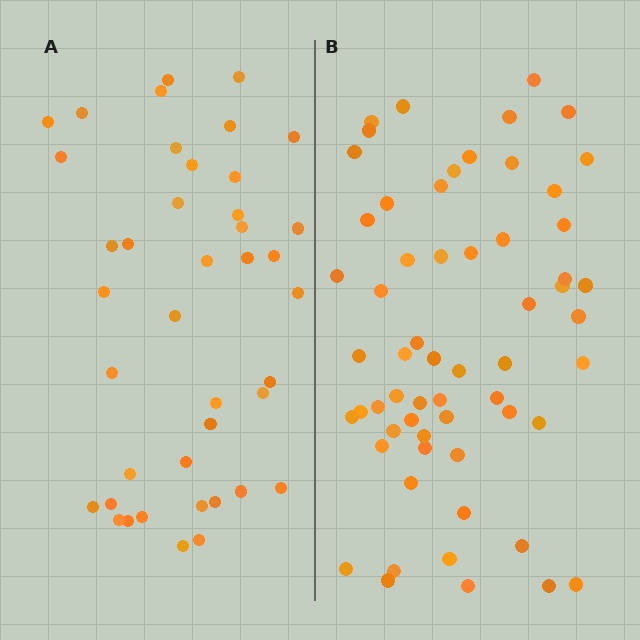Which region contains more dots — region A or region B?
Region B (the right region) has more dots.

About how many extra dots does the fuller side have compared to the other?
Region B has approximately 20 more dots than region A.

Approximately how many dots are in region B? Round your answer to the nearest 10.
About 60 dots.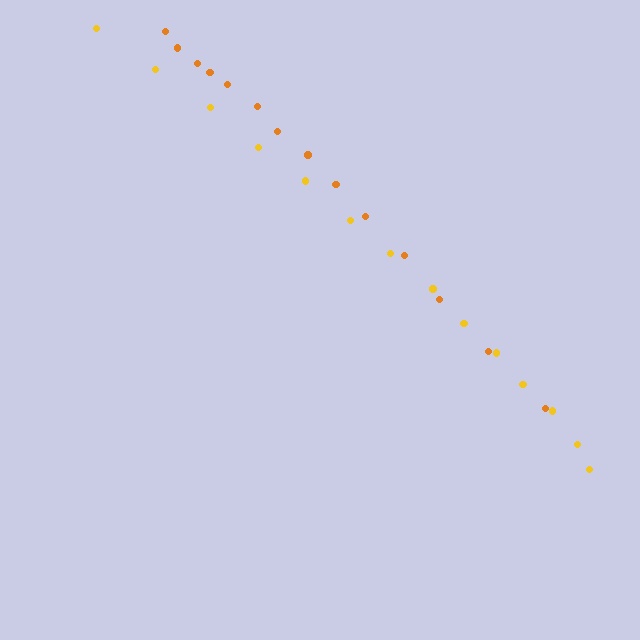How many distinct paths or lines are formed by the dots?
There are 2 distinct paths.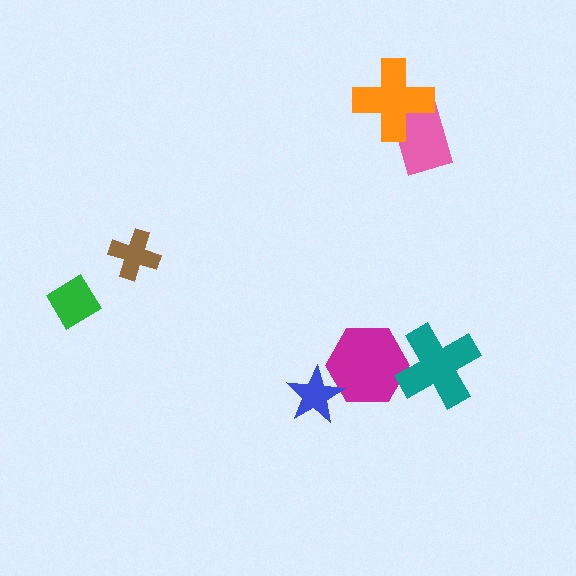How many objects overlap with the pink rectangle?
1 object overlaps with the pink rectangle.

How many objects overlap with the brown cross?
0 objects overlap with the brown cross.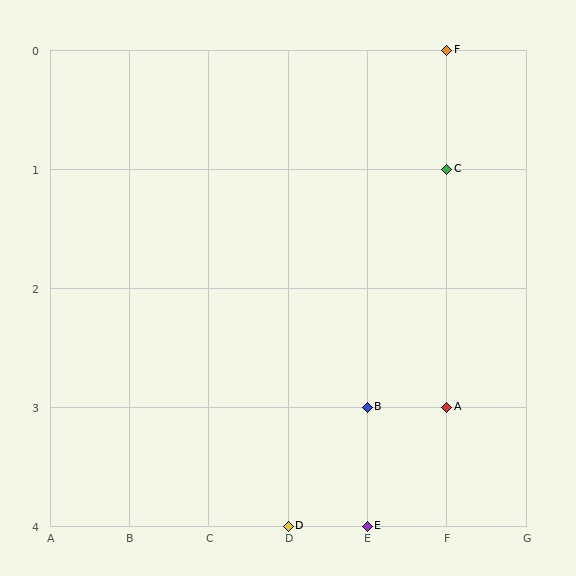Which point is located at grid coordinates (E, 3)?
Point B is at (E, 3).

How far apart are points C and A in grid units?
Points C and A are 2 rows apart.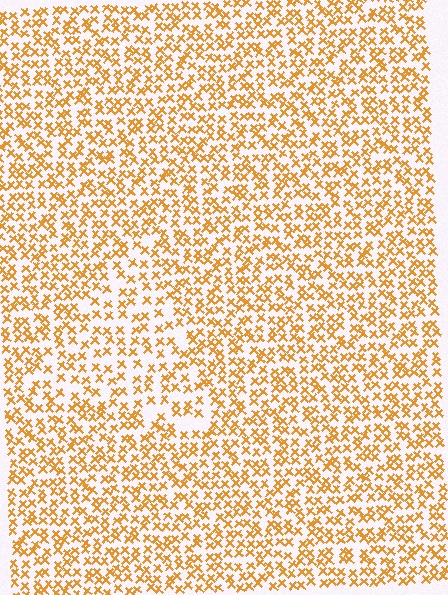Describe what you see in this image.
The image contains small orange elements arranged at two different densities. A triangle-shaped region is visible where the elements are less densely packed than the surrounding area.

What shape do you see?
I see a triangle.